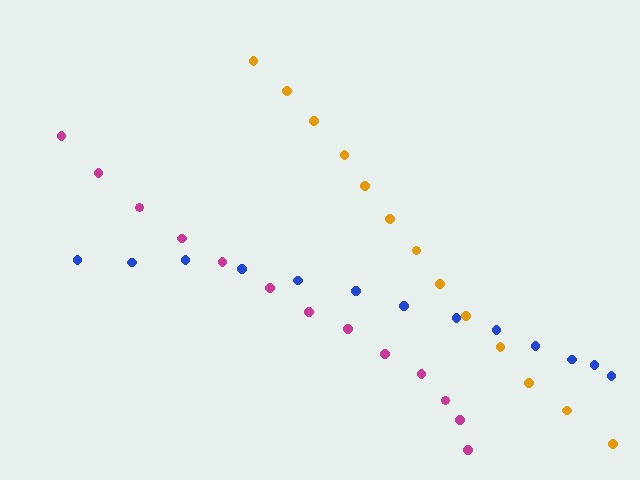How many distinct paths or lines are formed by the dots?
There are 3 distinct paths.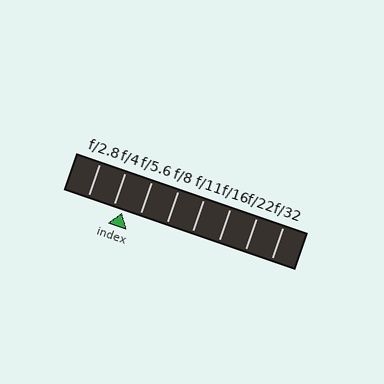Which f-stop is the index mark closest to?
The index mark is closest to f/4.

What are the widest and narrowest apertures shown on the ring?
The widest aperture shown is f/2.8 and the narrowest is f/32.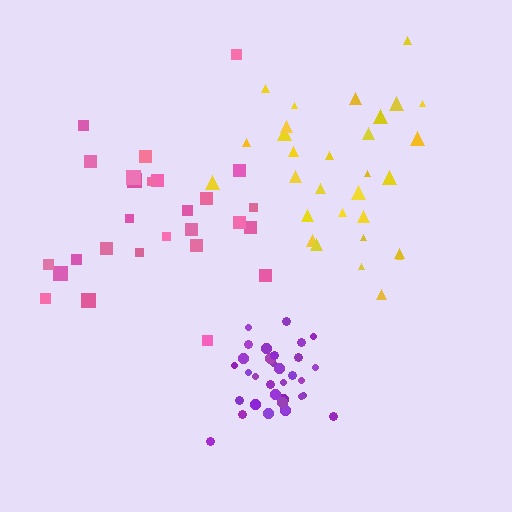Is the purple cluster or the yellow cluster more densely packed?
Purple.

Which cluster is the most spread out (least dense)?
Pink.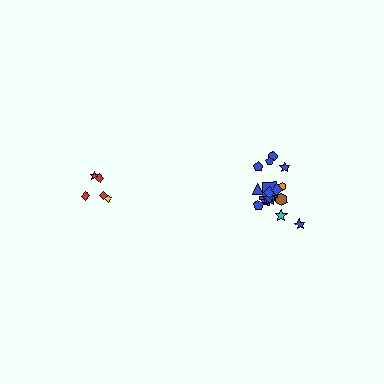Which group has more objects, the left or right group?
The right group.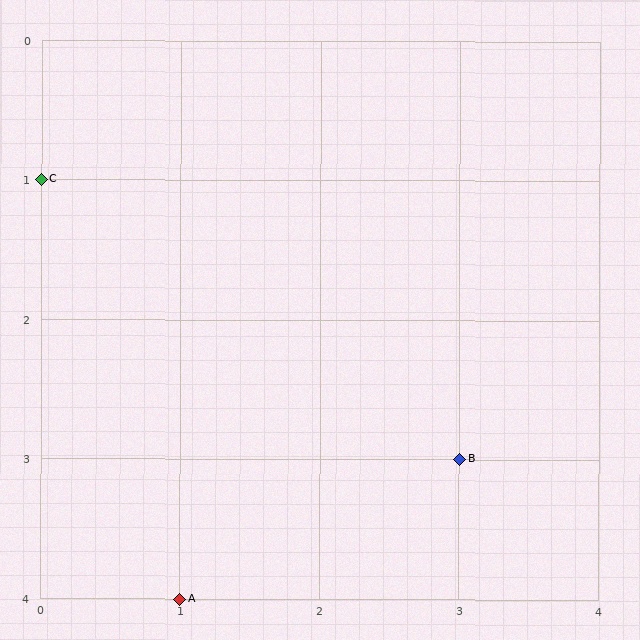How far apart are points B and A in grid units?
Points B and A are 2 columns and 1 row apart (about 2.2 grid units diagonally).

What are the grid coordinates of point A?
Point A is at grid coordinates (1, 4).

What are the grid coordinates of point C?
Point C is at grid coordinates (0, 1).